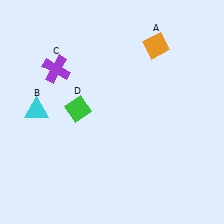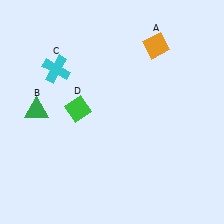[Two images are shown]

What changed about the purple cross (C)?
In Image 1, C is purple. In Image 2, it changed to cyan.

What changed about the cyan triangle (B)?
In Image 1, B is cyan. In Image 2, it changed to green.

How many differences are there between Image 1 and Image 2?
There are 2 differences between the two images.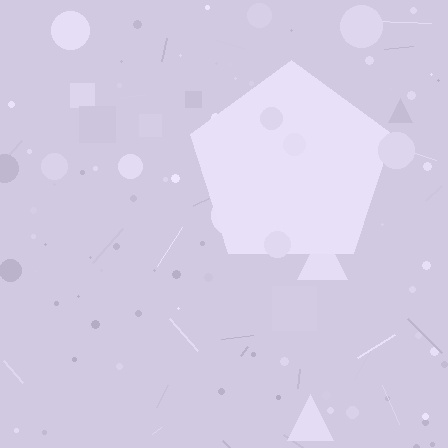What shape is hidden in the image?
A pentagon is hidden in the image.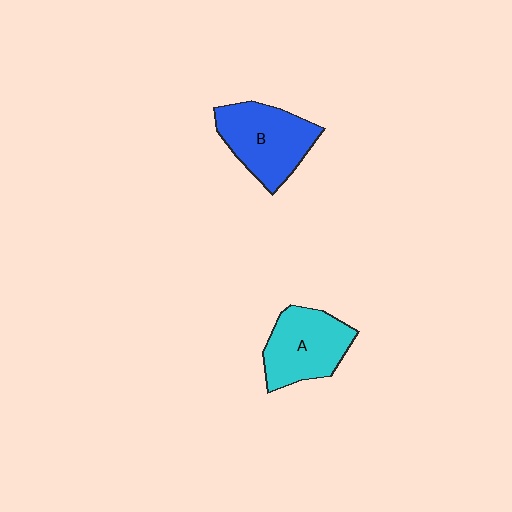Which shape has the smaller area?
Shape A (cyan).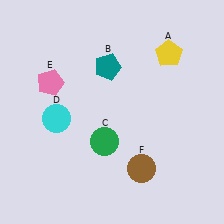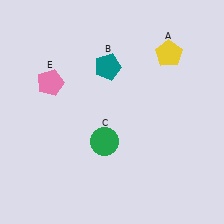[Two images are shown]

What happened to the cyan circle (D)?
The cyan circle (D) was removed in Image 2. It was in the bottom-left area of Image 1.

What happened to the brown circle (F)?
The brown circle (F) was removed in Image 2. It was in the bottom-right area of Image 1.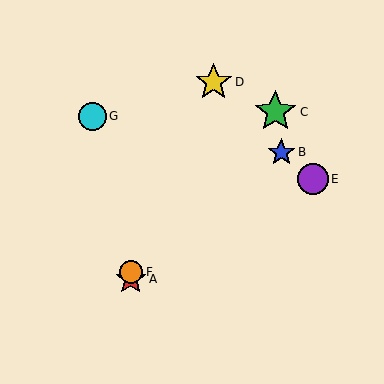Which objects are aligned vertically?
Objects A, F are aligned vertically.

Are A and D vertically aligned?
No, A is at x≈131 and D is at x≈214.